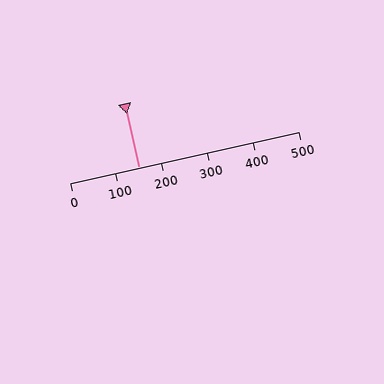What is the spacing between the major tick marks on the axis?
The major ticks are spaced 100 apart.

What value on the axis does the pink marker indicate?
The marker indicates approximately 150.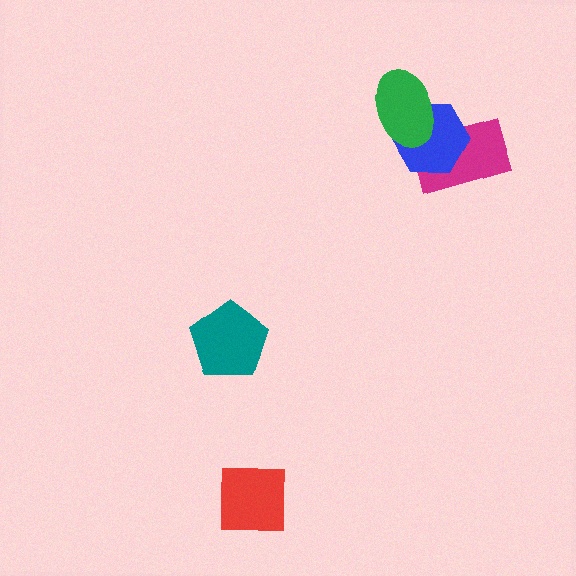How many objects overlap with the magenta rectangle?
2 objects overlap with the magenta rectangle.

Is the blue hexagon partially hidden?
Yes, it is partially covered by another shape.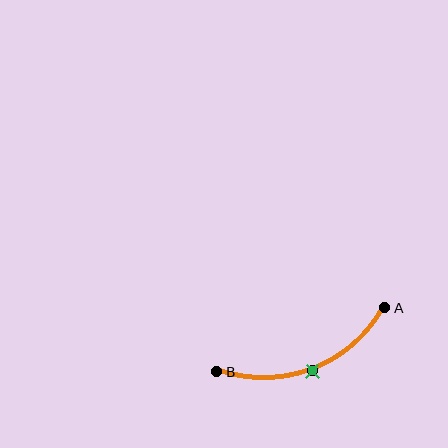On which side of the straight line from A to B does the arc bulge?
The arc bulges below the straight line connecting A and B.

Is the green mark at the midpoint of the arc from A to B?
Yes. The green mark lies on the arc at equal arc-length from both A and B — it is the arc midpoint.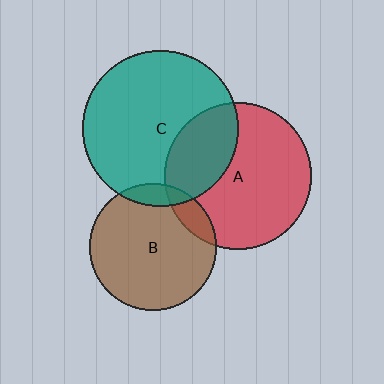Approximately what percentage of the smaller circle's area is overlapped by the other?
Approximately 10%.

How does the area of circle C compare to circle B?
Approximately 1.5 times.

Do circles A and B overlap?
Yes.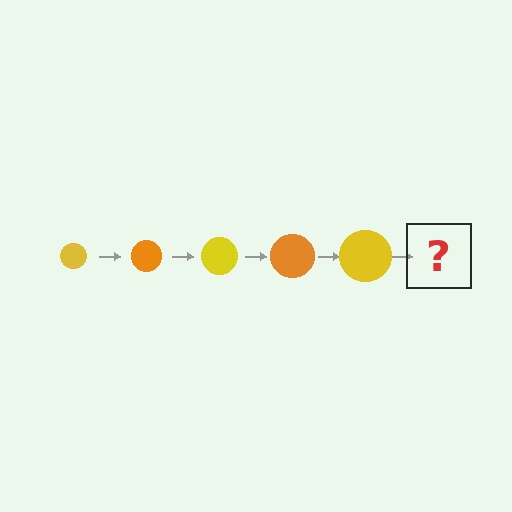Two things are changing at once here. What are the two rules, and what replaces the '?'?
The two rules are that the circle grows larger each step and the color cycles through yellow and orange. The '?' should be an orange circle, larger than the previous one.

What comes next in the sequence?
The next element should be an orange circle, larger than the previous one.